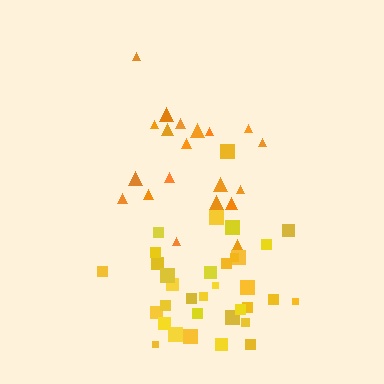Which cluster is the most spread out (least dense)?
Orange.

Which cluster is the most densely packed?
Yellow.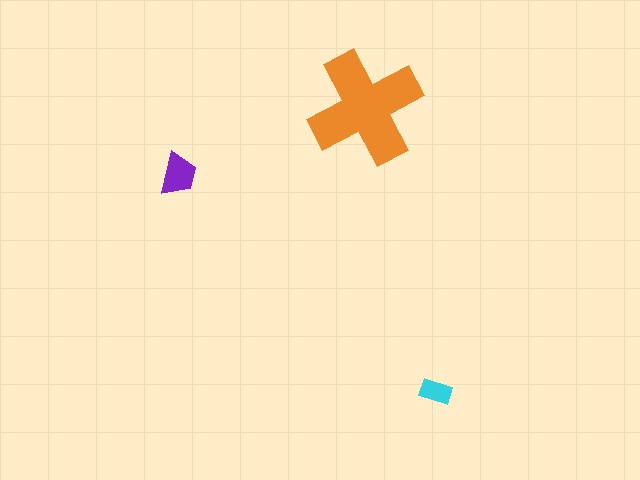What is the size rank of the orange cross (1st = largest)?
1st.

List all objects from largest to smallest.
The orange cross, the purple trapezoid, the cyan rectangle.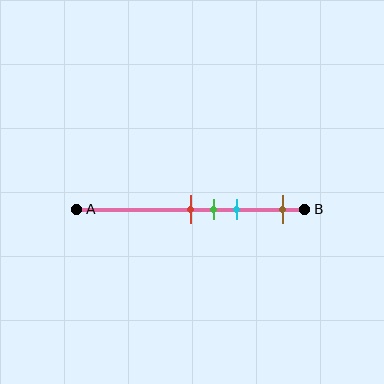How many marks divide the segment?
There are 4 marks dividing the segment.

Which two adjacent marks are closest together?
The red and green marks are the closest adjacent pair.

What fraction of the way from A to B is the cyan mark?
The cyan mark is approximately 70% (0.7) of the way from A to B.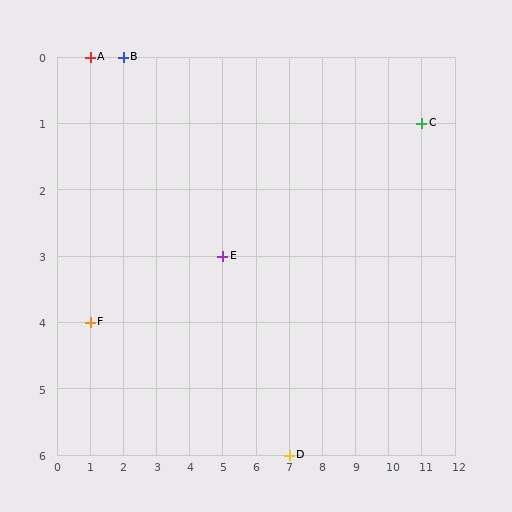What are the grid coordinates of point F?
Point F is at grid coordinates (1, 4).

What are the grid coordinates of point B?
Point B is at grid coordinates (2, 0).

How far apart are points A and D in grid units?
Points A and D are 6 columns and 6 rows apart (about 8.5 grid units diagonally).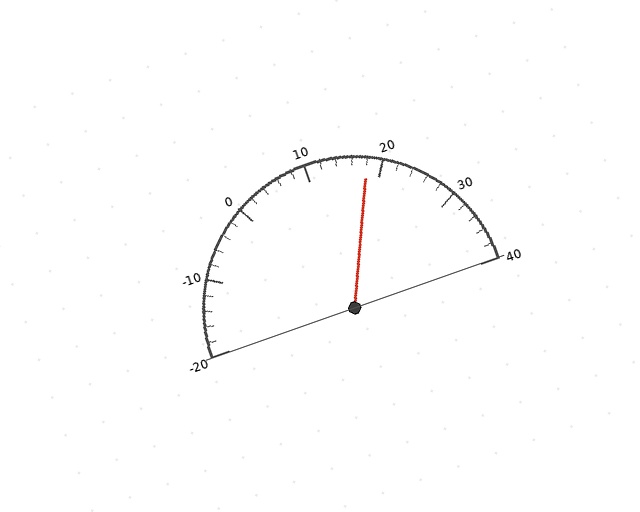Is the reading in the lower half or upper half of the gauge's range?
The reading is in the upper half of the range (-20 to 40).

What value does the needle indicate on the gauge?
The needle indicates approximately 18.